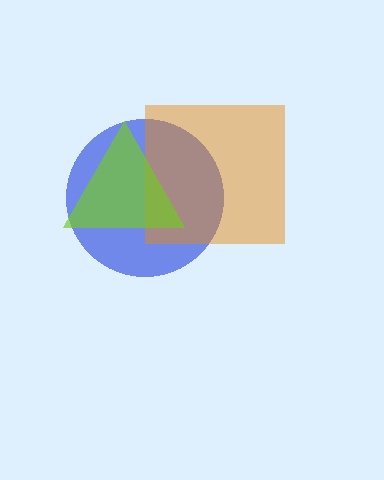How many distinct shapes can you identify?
There are 3 distinct shapes: a blue circle, an orange square, a lime triangle.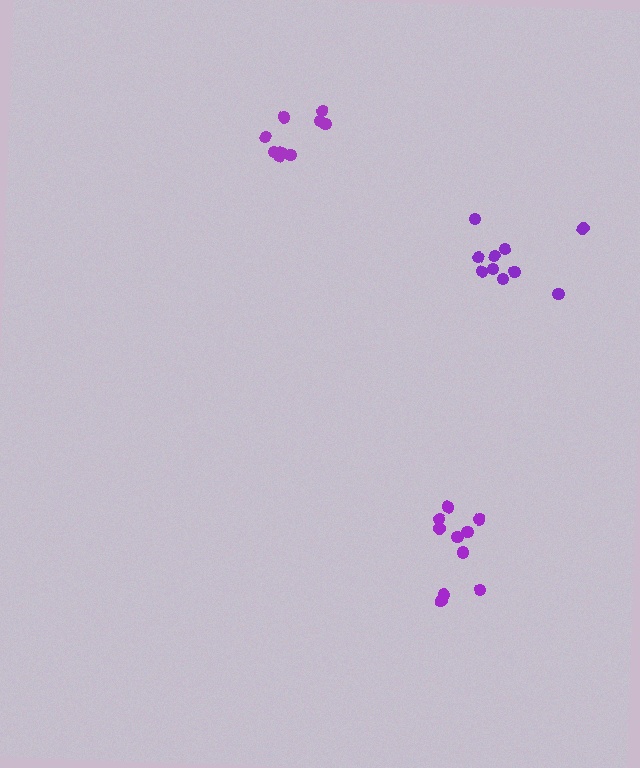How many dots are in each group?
Group 1: 9 dots, Group 2: 10 dots, Group 3: 10 dots (29 total).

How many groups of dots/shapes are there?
There are 3 groups.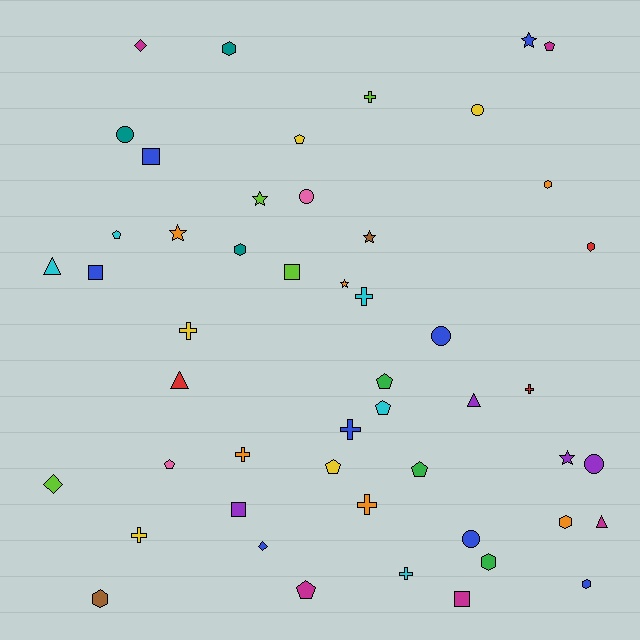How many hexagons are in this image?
There are 8 hexagons.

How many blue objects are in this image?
There are 8 blue objects.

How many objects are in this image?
There are 50 objects.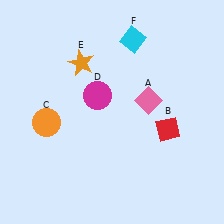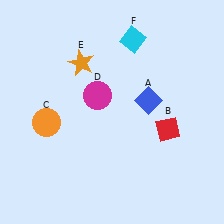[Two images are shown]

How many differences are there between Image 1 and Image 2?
There is 1 difference between the two images.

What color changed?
The diamond (A) changed from pink in Image 1 to blue in Image 2.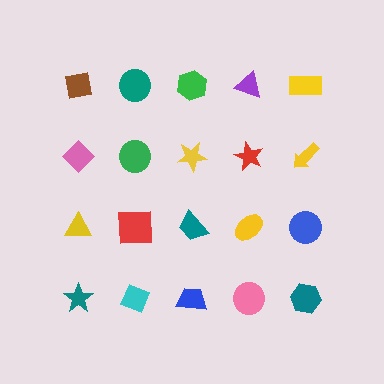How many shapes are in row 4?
5 shapes.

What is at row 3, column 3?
A teal trapezoid.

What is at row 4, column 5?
A teal hexagon.